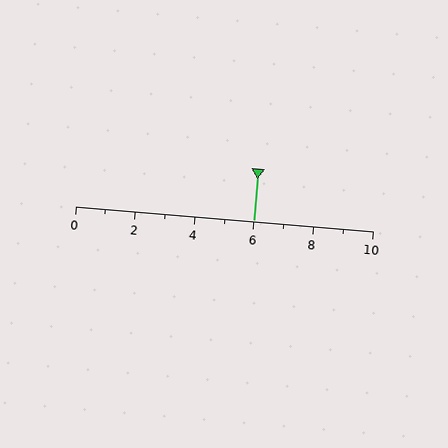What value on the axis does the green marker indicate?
The marker indicates approximately 6.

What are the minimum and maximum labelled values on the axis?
The axis runs from 0 to 10.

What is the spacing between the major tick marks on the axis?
The major ticks are spaced 2 apart.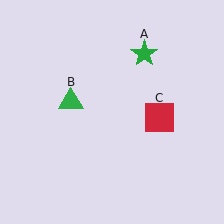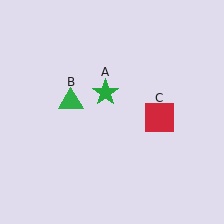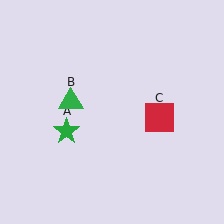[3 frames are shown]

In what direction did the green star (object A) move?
The green star (object A) moved down and to the left.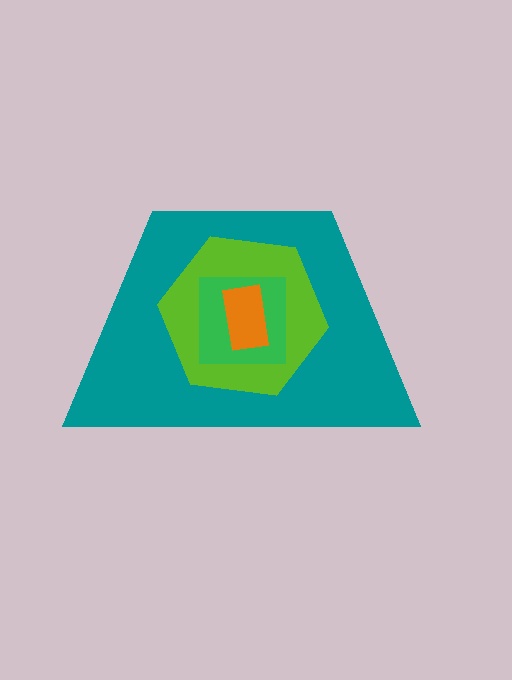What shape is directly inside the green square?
The orange rectangle.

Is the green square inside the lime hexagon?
Yes.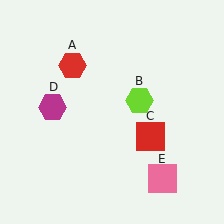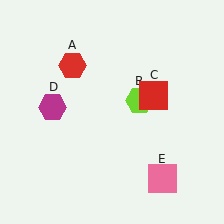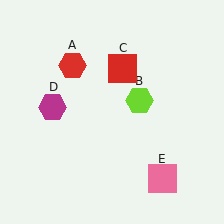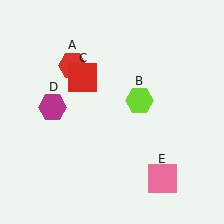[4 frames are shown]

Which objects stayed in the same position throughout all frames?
Red hexagon (object A) and lime hexagon (object B) and magenta hexagon (object D) and pink square (object E) remained stationary.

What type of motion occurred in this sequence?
The red square (object C) rotated counterclockwise around the center of the scene.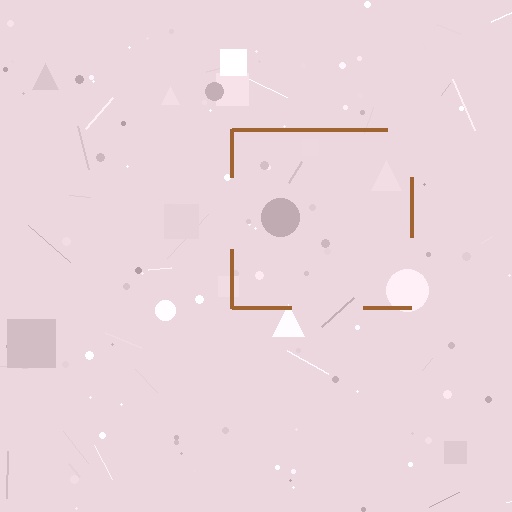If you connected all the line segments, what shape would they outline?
They would outline a square.